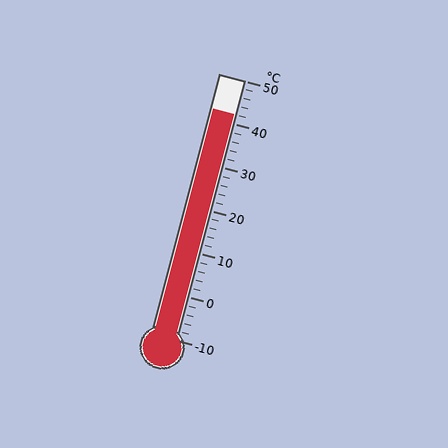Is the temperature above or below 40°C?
The temperature is above 40°C.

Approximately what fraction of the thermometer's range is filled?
The thermometer is filled to approximately 85% of its range.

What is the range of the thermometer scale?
The thermometer scale ranges from -10°C to 50°C.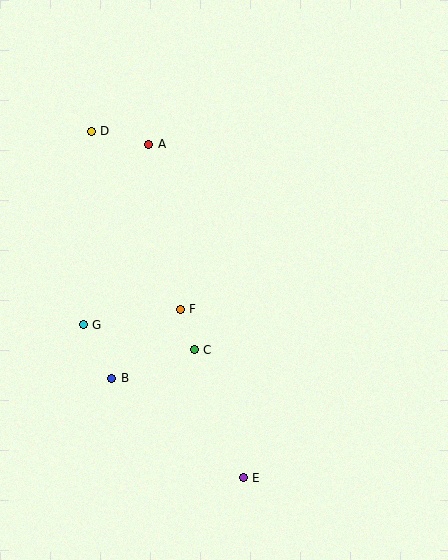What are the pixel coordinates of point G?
Point G is at (83, 325).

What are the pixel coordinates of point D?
Point D is at (91, 131).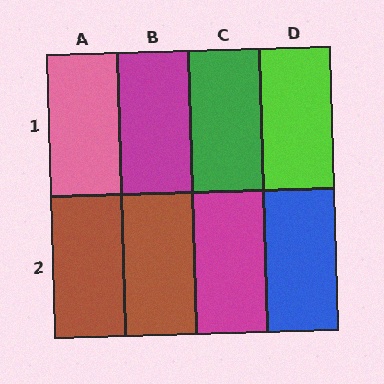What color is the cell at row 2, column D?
Blue.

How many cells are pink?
1 cell is pink.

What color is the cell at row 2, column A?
Brown.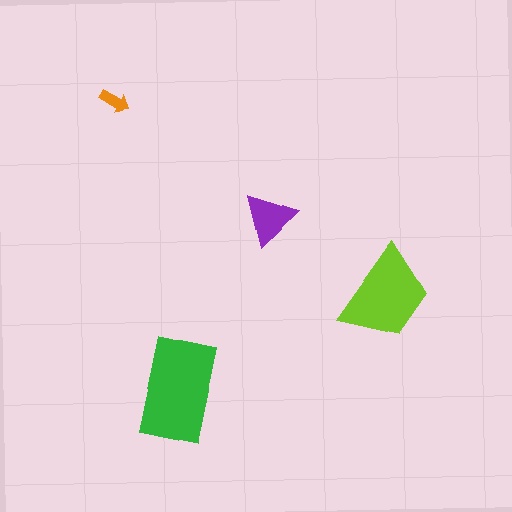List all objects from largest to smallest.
The green rectangle, the lime trapezoid, the purple triangle, the orange arrow.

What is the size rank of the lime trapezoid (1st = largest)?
2nd.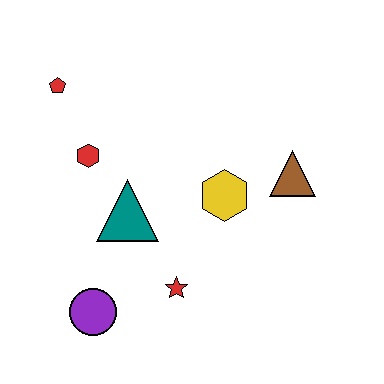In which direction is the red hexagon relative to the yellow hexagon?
The red hexagon is to the left of the yellow hexagon.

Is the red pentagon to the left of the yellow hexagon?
Yes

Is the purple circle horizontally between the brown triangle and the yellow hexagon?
No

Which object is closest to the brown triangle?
The yellow hexagon is closest to the brown triangle.